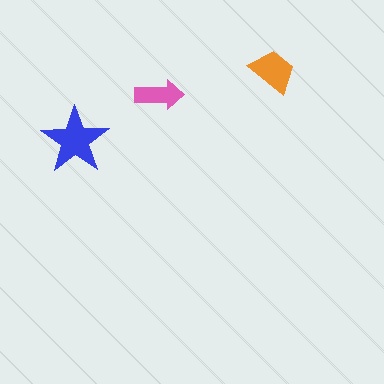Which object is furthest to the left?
The blue star is leftmost.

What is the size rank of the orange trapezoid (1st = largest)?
2nd.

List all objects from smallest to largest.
The pink arrow, the orange trapezoid, the blue star.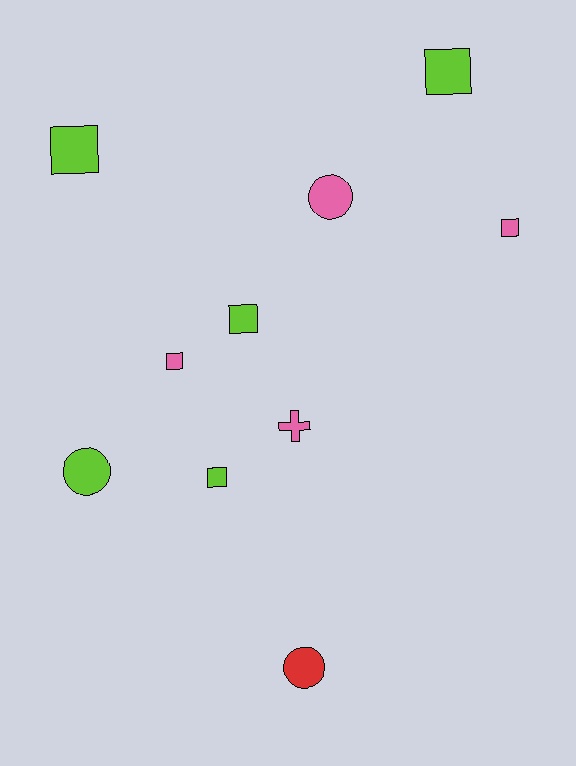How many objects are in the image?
There are 10 objects.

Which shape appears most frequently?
Square, with 6 objects.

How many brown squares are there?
There are no brown squares.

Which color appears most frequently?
Lime, with 5 objects.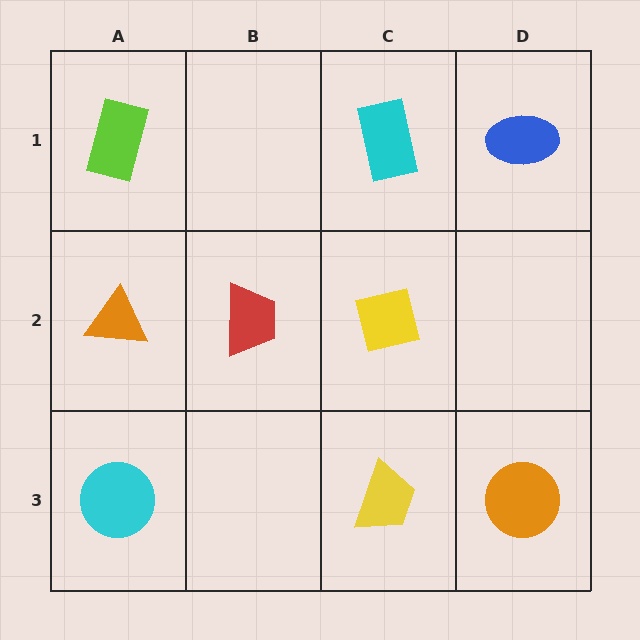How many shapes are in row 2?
3 shapes.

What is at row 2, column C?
A yellow square.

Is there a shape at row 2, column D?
No, that cell is empty.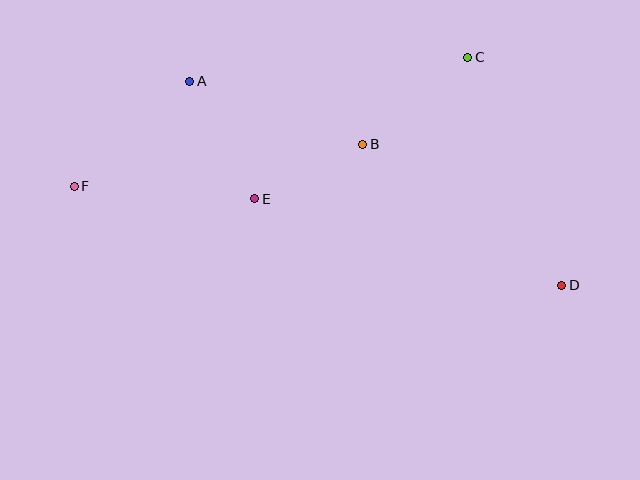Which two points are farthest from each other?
Points D and F are farthest from each other.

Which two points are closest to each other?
Points B and E are closest to each other.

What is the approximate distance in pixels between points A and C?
The distance between A and C is approximately 279 pixels.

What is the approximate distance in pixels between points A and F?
The distance between A and F is approximately 156 pixels.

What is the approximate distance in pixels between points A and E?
The distance between A and E is approximately 134 pixels.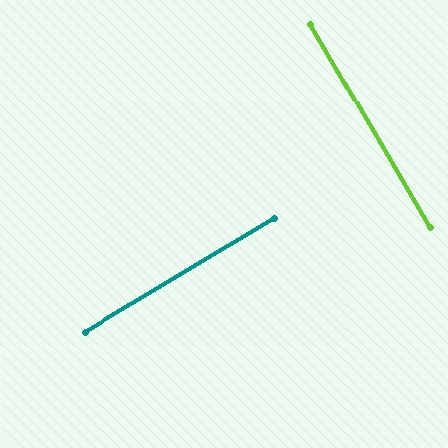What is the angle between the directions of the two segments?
Approximately 89 degrees.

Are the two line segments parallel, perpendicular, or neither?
Perpendicular — they meet at approximately 89°.